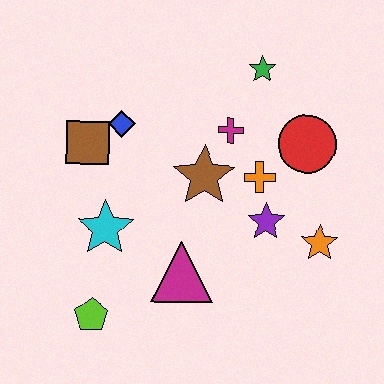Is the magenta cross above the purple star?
Yes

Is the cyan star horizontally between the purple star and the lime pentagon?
Yes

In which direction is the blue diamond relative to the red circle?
The blue diamond is to the left of the red circle.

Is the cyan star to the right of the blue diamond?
No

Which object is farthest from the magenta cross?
The lime pentagon is farthest from the magenta cross.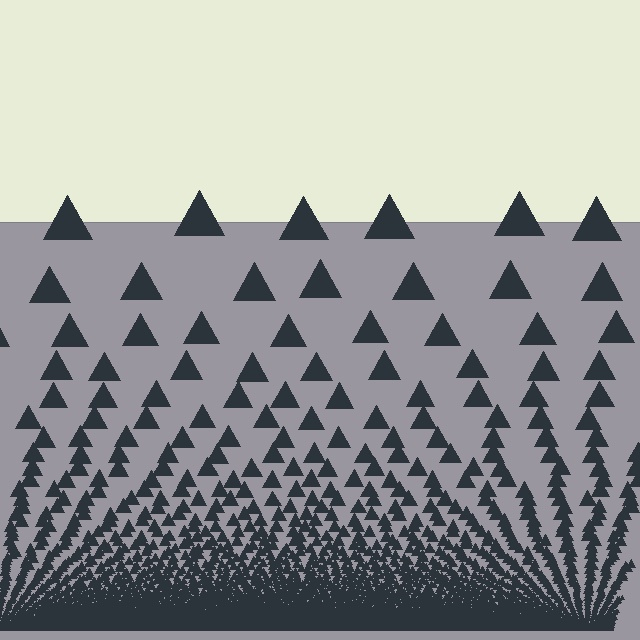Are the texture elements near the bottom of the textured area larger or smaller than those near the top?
Smaller. The gradient is inverted — elements near the bottom are smaller and denser.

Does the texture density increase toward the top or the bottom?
Density increases toward the bottom.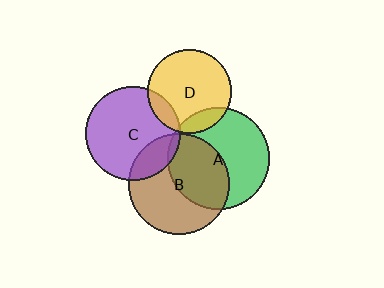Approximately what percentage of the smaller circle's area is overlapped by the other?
Approximately 15%.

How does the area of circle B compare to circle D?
Approximately 1.5 times.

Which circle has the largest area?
Circle A (green).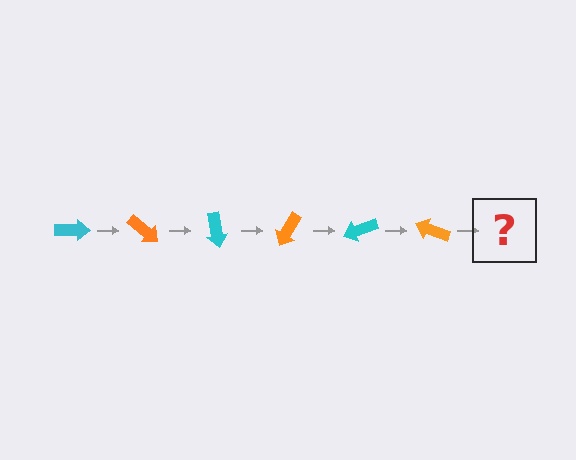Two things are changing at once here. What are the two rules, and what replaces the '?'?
The two rules are that it rotates 40 degrees each step and the color cycles through cyan and orange. The '?' should be a cyan arrow, rotated 240 degrees from the start.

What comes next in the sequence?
The next element should be a cyan arrow, rotated 240 degrees from the start.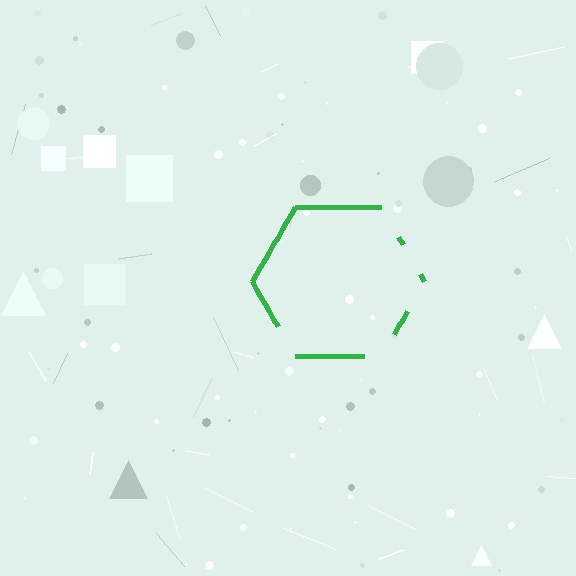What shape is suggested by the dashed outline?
The dashed outline suggests a hexagon.